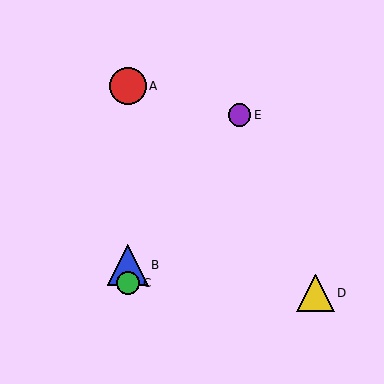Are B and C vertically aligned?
Yes, both are at x≈128.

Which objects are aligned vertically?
Objects A, B, C are aligned vertically.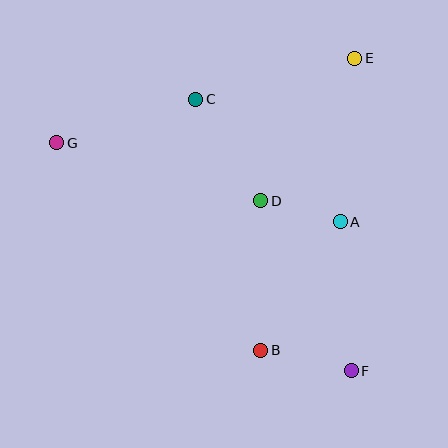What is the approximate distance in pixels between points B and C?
The distance between B and C is approximately 259 pixels.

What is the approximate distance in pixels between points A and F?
The distance between A and F is approximately 149 pixels.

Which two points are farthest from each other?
Points F and G are farthest from each other.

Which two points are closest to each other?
Points A and D are closest to each other.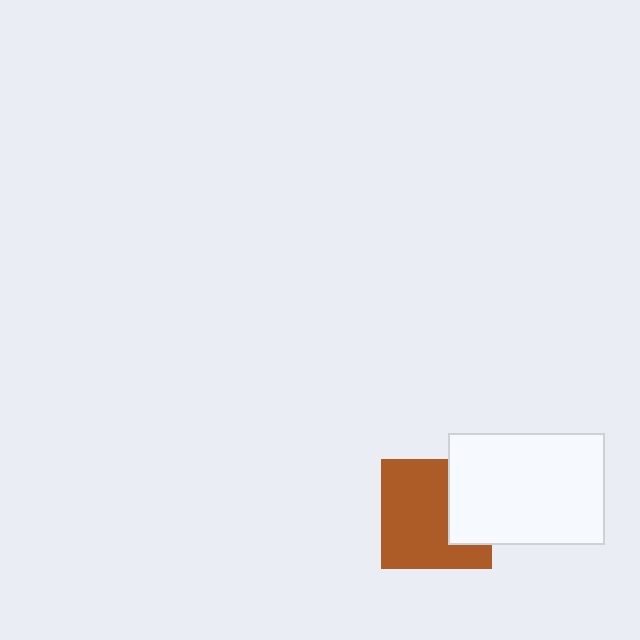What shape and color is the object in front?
The object in front is a white rectangle.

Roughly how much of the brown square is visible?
Most of it is visible (roughly 69%).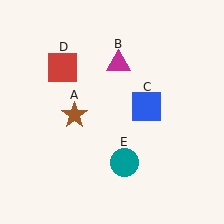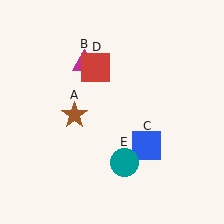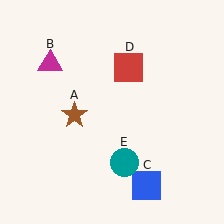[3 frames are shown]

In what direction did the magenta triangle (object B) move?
The magenta triangle (object B) moved left.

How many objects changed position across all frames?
3 objects changed position: magenta triangle (object B), blue square (object C), red square (object D).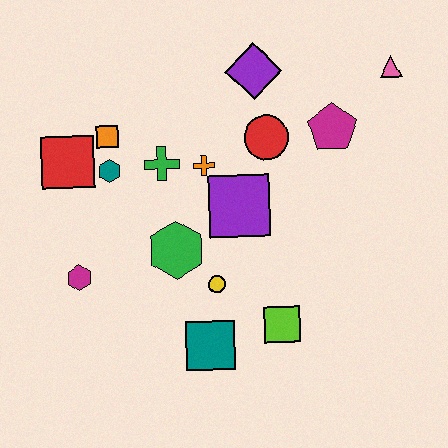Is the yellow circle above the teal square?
Yes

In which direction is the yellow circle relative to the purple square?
The yellow circle is below the purple square.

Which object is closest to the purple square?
The orange cross is closest to the purple square.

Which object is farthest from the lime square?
The pink triangle is farthest from the lime square.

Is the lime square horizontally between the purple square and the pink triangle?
Yes